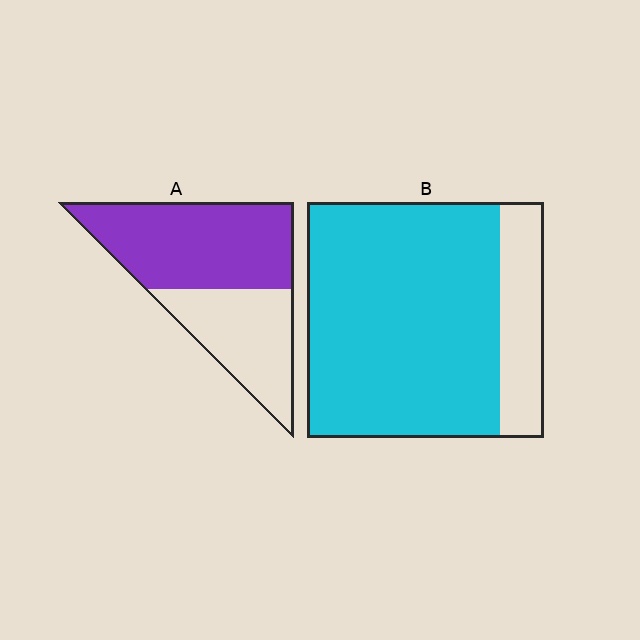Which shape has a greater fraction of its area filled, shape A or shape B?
Shape B.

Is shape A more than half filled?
Yes.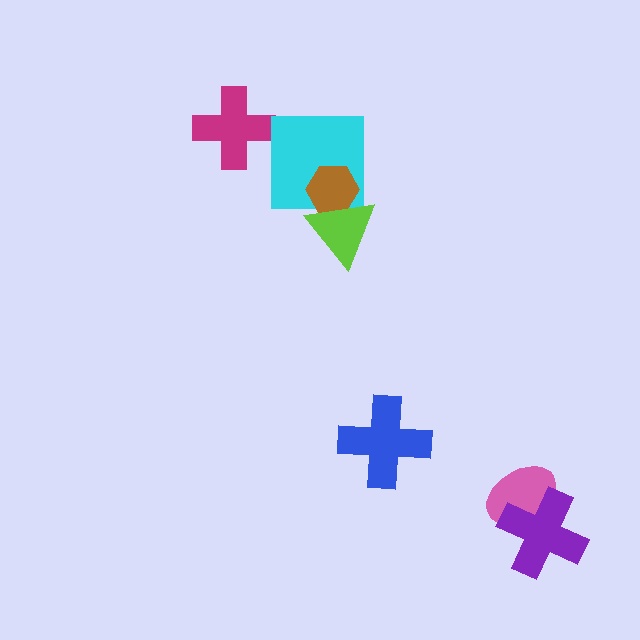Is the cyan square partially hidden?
Yes, it is partially covered by another shape.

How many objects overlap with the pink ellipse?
1 object overlaps with the pink ellipse.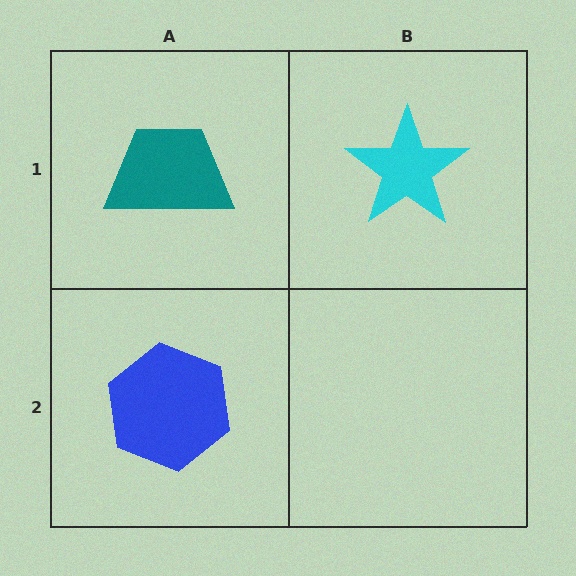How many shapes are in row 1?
2 shapes.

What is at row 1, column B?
A cyan star.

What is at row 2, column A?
A blue hexagon.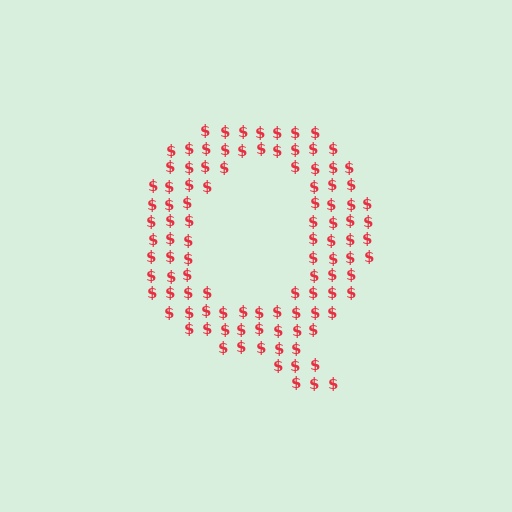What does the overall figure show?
The overall figure shows the letter Q.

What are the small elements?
The small elements are dollar signs.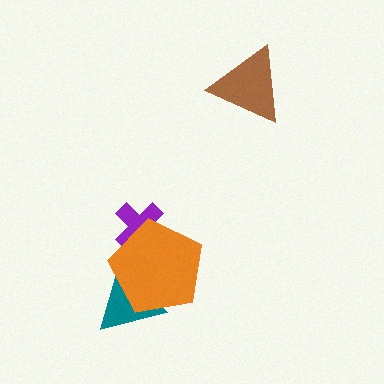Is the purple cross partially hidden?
Yes, it is partially covered by another shape.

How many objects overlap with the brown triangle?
0 objects overlap with the brown triangle.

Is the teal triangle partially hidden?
Yes, it is partially covered by another shape.